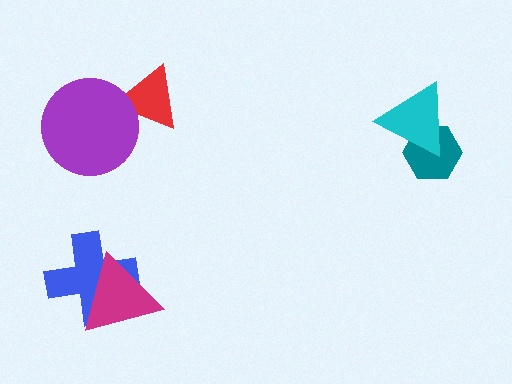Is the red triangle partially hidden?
Yes, it is partially covered by another shape.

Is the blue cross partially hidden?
Yes, it is partially covered by another shape.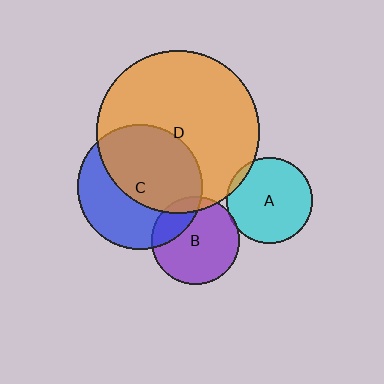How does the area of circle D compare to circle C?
Approximately 1.7 times.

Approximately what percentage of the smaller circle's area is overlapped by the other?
Approximately 5%.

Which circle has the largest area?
Circle D (orange).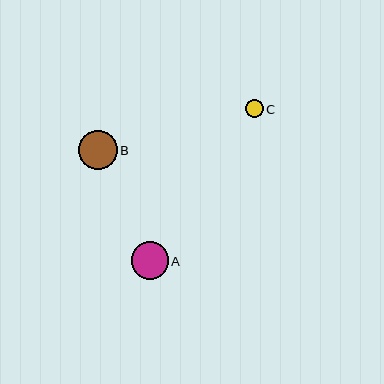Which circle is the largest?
Circle B is the largest with a size of approximately 39 pixels.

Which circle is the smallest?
Circle C is the smallest with a size of approximately 18 pixels.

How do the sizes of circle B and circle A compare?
Circle B and circle A are approximately the same size.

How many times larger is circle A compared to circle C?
Circle A is approximately 2.1 times the size of circle C.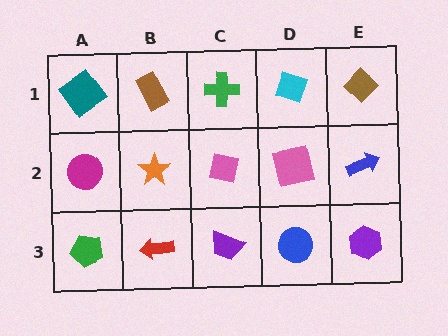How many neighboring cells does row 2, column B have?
4.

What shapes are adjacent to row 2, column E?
A brown diamond (row 1, column E), a purple hexagon (row 3, column E), a pink square (row 2, column D).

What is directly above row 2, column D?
A cyan diamond.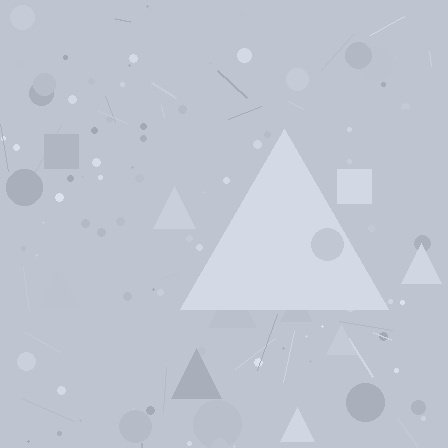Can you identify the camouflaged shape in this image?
The camouflaged shape is a triangle.